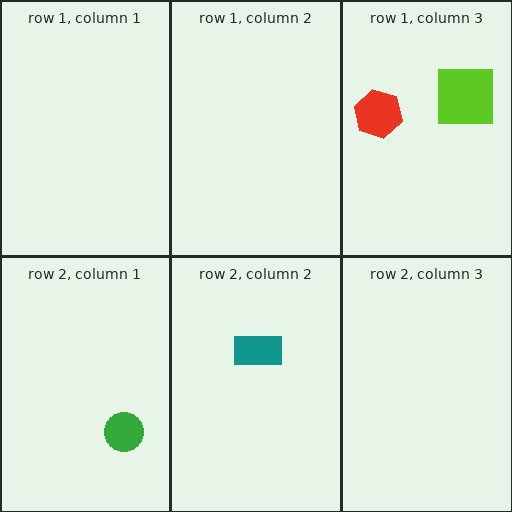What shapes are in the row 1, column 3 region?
The lime square, the red hexagon.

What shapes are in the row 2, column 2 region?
The teal rectangle.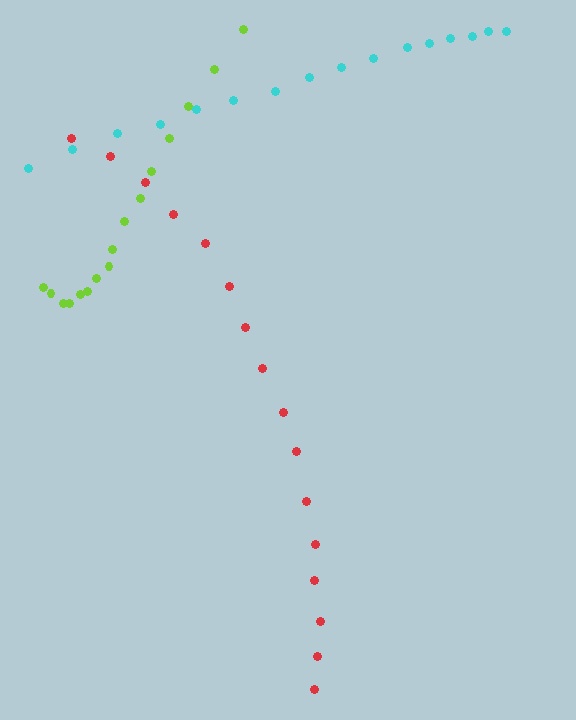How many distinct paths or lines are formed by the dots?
There are 3 distinct paths.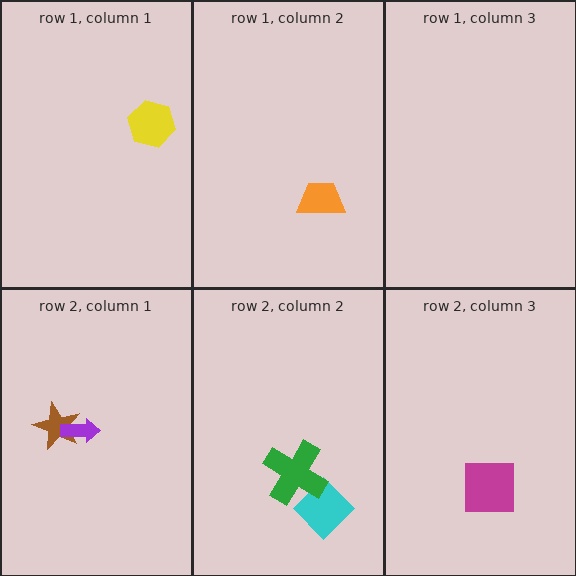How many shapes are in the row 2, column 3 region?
1.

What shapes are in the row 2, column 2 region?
The cyan diamond, the green cross.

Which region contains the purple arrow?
The row 2, column 1 region.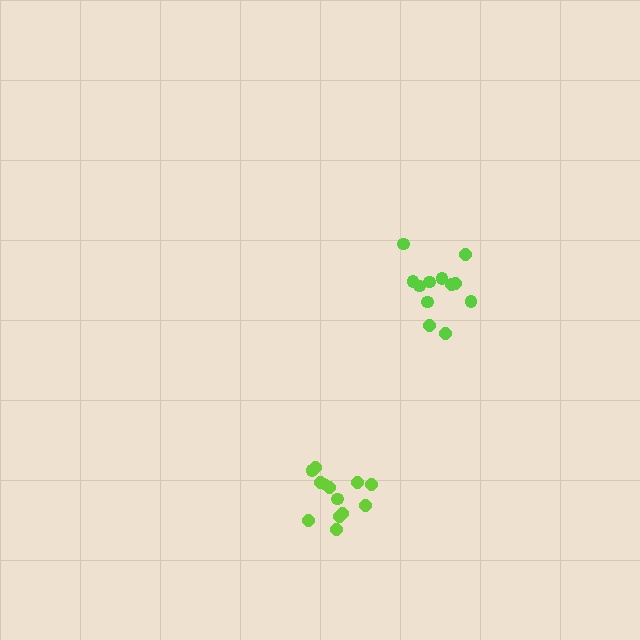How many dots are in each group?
Group 1: 13 dots, Group 2: 12 dots (25 total).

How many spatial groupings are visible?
There are 2 spatial groupings.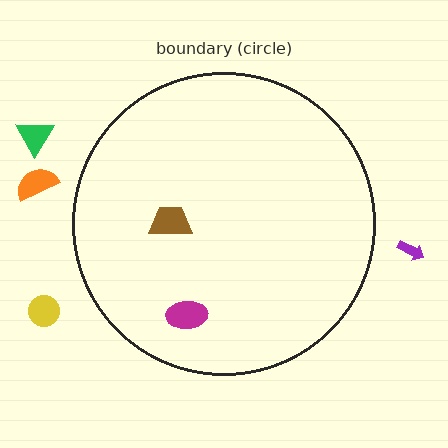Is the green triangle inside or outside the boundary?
Outside.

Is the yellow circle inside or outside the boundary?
Outside.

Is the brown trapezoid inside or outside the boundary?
Inside.